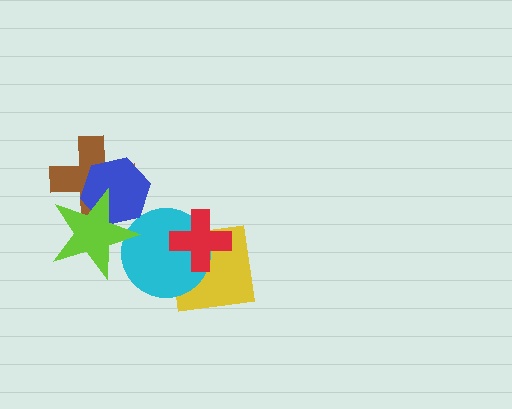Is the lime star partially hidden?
No, no other shape covers it.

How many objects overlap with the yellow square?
2 objects overlap with the yellow square.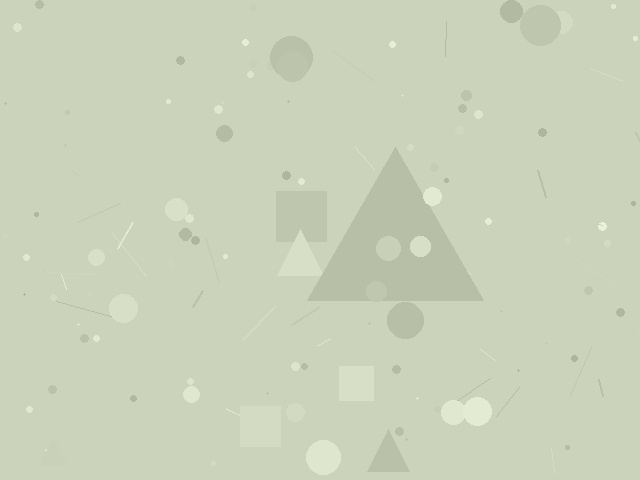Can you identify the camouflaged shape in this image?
The camouflaged shape is a triangle.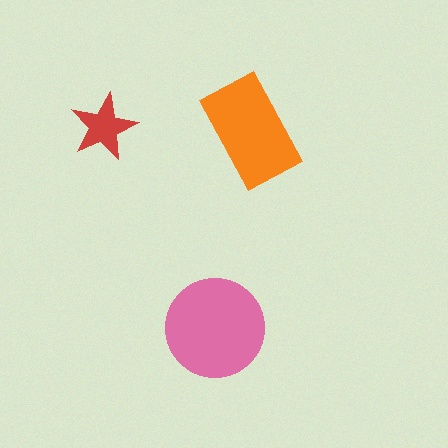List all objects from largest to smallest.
The pink circle, the orange rectangle, the red star.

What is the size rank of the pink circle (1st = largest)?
1st.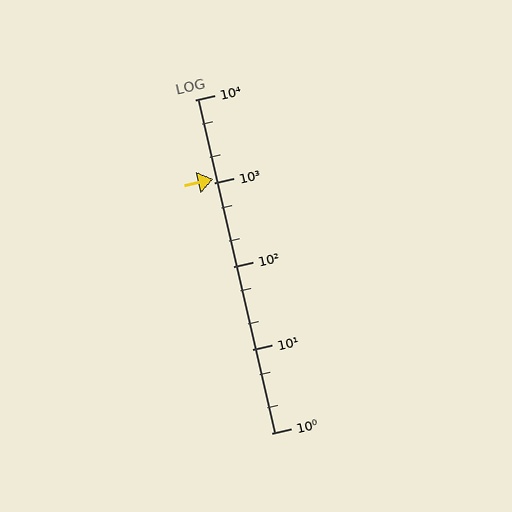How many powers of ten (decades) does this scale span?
The scale spans 4 decades, from 1 to 10000.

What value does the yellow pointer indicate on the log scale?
The pointer indicates approximately 1100.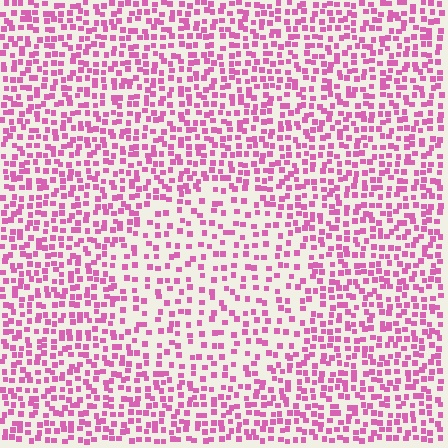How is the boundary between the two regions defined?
The boundary is defined by a change in element density (approximately 1.7x ratio). All elements are the same color, size, and shape.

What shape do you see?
I see a circle.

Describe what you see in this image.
The image contains small pink elements arranged at two different densities. A circle-shaped region is visible where the elements are less densely packed than the surrounding area.